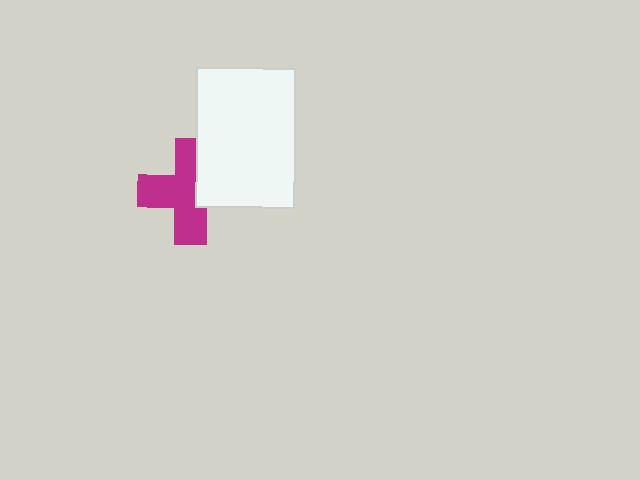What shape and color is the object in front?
The object in front is a white rectangle.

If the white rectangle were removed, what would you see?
You would see the complete magenta cross.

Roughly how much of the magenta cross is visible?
Most of it is visible (roughly 66%).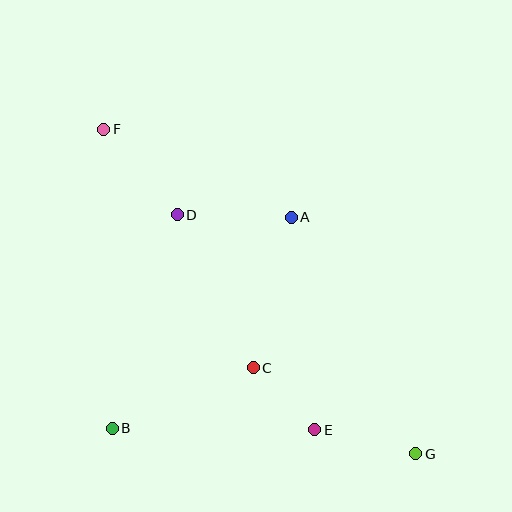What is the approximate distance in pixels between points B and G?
The distance between B and G is approximately 305 pixels.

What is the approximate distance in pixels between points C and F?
The distance between C and F is approximately 282 pixels.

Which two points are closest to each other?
Points C and E are closest to each other.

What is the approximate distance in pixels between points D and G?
The distance between D and G is approximately 338 pixels.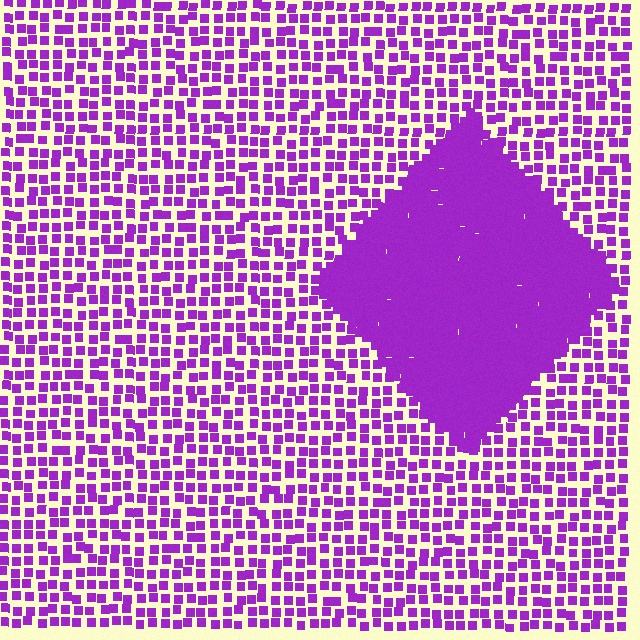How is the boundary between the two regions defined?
The boundary is defined by a change in element density (approximately 2.9x ratio). All elements are the same color, size, and shape.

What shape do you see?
I see a diamond.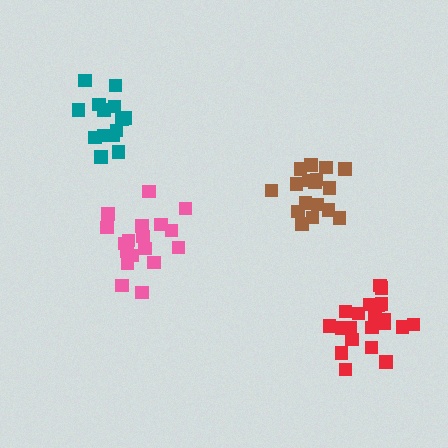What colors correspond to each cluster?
The clusters are colored: brown, pink, red, teal.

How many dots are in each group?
Group 1: 17 dots, Group 2: 18 dots, Group 3: 21 dots, Group 4: 15 dots (71 total).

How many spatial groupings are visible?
There are 4 spatial groupings.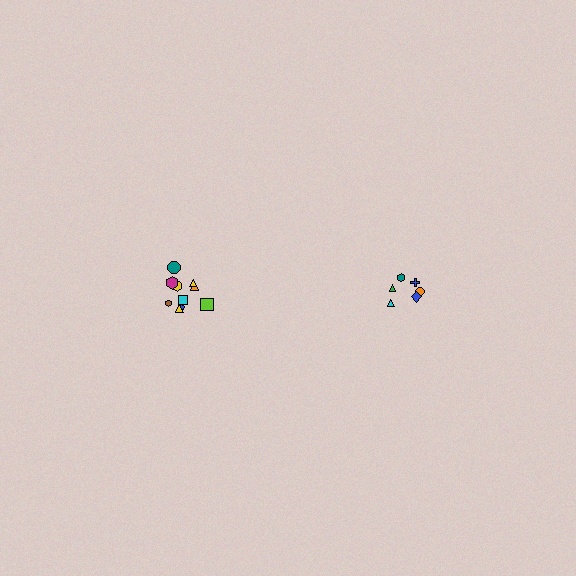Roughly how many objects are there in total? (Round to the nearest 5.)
Roughly 15 objects in total.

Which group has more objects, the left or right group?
The left group.